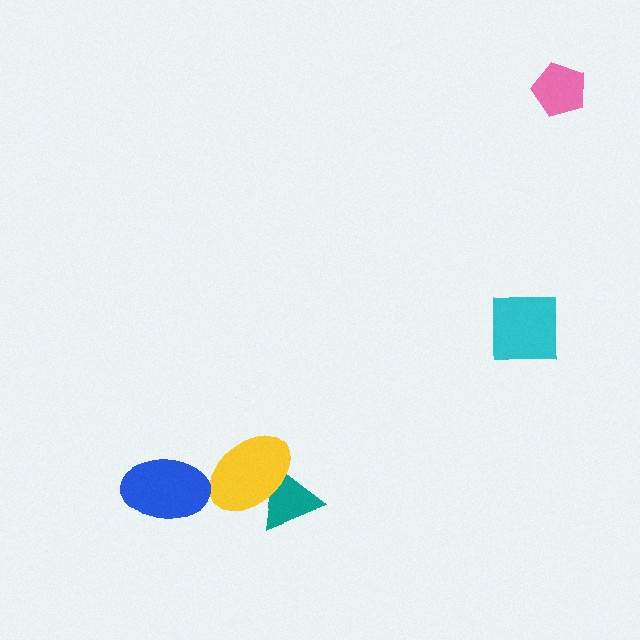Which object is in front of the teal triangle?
The yellow ellipse is in front of the teal triangle.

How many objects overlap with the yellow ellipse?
1 object overlaps with the yellow ellipse.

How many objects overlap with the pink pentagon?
0 objects overlap with the pink pentagon.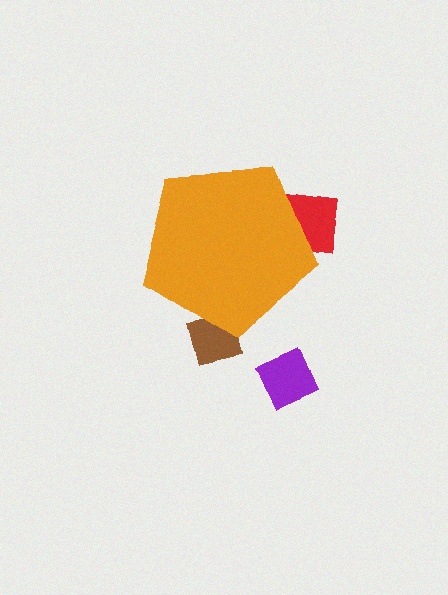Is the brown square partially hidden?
Yes, the brown square is partially hidden behind the orange pentagon.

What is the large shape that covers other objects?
An orange pentagon.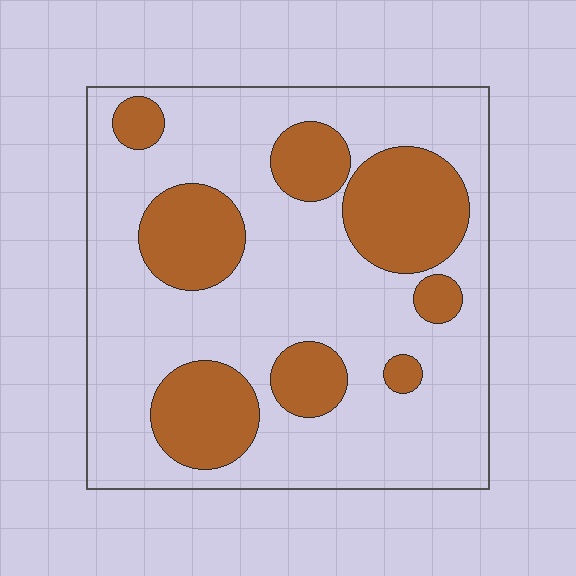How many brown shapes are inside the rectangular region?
8.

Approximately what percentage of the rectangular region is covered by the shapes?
Approximately 30%.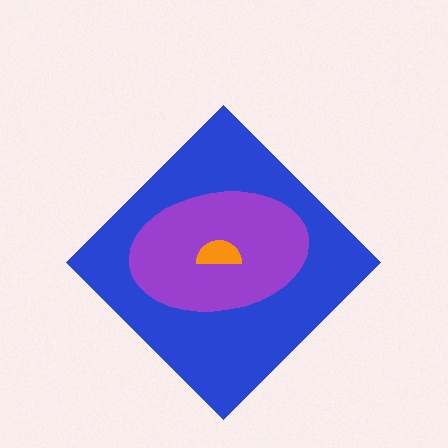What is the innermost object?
The orange semicircle.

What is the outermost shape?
The blue diamond.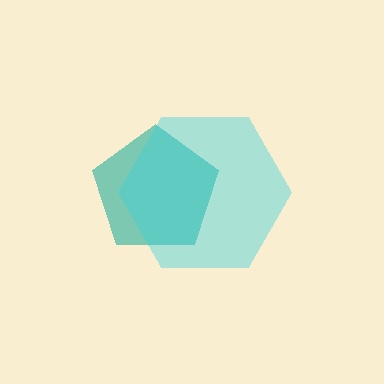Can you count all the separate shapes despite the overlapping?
Yes, there are 2 separate shapes.